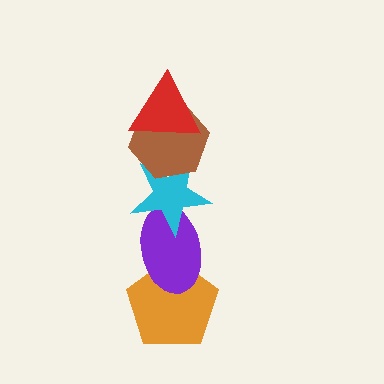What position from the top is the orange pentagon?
The orange pentagon is 5th from the top.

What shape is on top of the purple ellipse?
The cyan star is on top of the purple ellipse.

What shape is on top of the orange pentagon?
The purple ellipse is on top of the orange pentagon.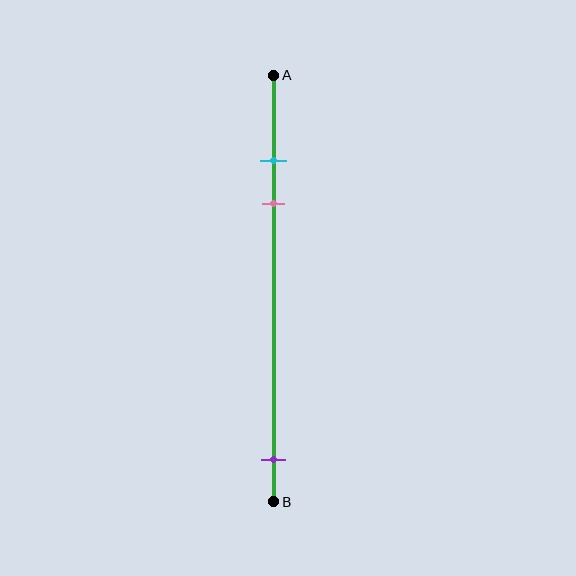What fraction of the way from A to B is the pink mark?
The pink mark is approximately 30% (0.3) of the way from A to B.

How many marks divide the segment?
There are 3 marks dividing the segment.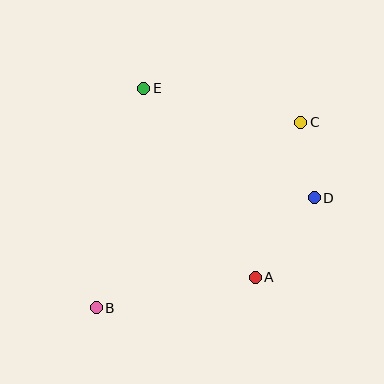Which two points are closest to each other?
Points C and D are closest to each other.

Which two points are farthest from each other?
Points B and C are farthest from each other.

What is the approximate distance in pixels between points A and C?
The distance between A and C is approximately 162 pixels.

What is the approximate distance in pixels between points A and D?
The distance between A and D is approximately 99 pixels.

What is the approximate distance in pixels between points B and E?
The distance between B and E is approximately 225 pixels.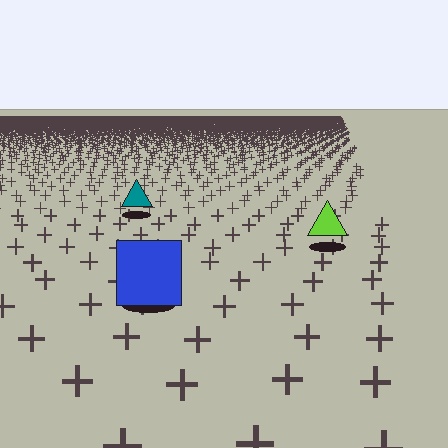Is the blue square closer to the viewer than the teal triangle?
Yes. The blue square is closer — you can tell from the texture gradient: the ground texture is coarser near it.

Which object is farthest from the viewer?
The teal triangle is farthest from the viewer. It appears smaller and the ground texture around it is denser.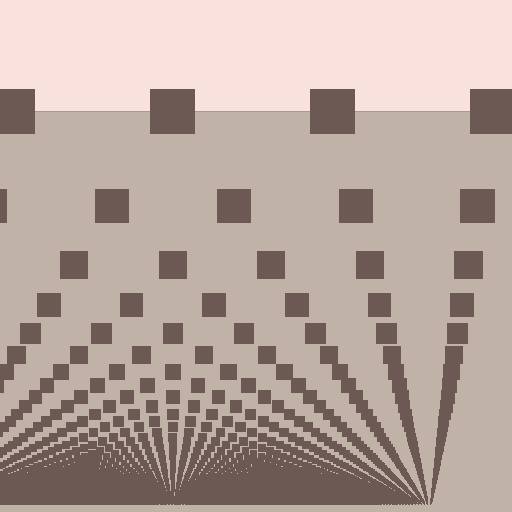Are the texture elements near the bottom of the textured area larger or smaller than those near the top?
Smaller. The gradient is inverted — elements near the bottom are smaller and denser.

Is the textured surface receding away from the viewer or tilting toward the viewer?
The surface appears to tilt toward the viewer. Texture elements get larger and sparser toward the top.